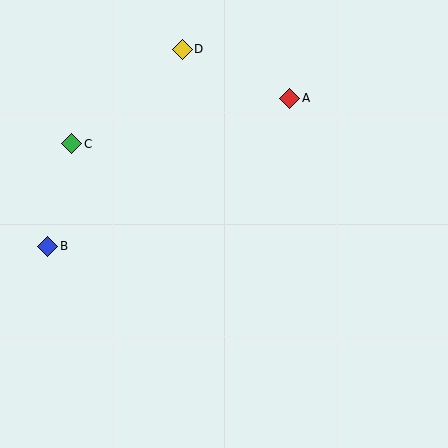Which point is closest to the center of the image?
Point A at (290, 98) is closest to the center.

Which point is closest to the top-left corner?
Point C is closest to the top-left corner.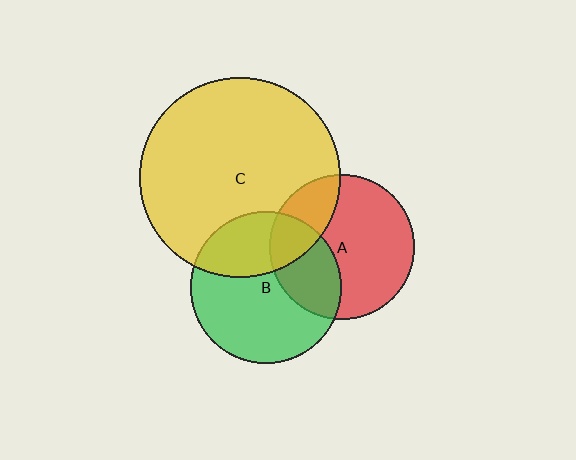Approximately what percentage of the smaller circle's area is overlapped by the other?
Approximately 30%.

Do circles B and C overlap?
Yes.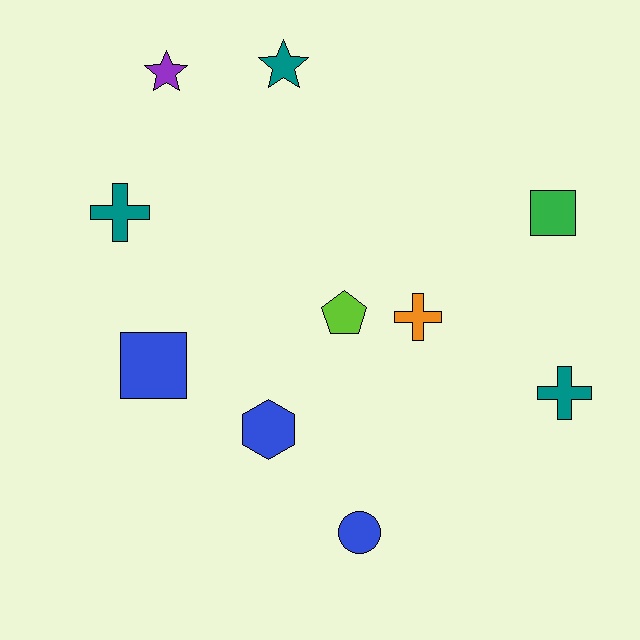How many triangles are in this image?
There are no triangles.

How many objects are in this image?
There are 10 objects.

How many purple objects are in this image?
There is 1 purple object.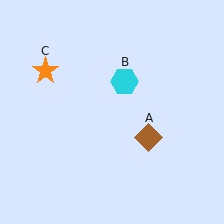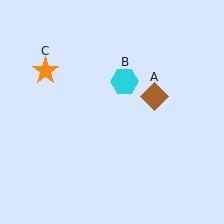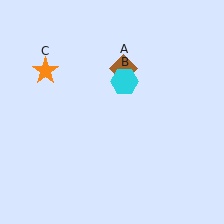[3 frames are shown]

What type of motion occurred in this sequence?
The brown diamond (object A) rotated counterclockwise around the center of the scene.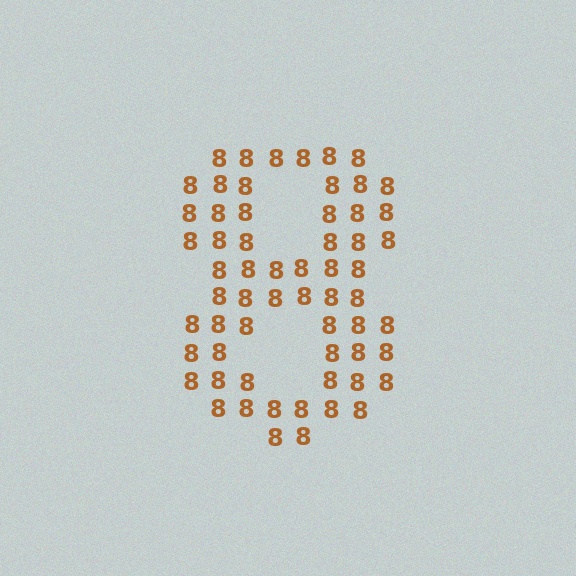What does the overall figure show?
The overall figure shows the digit 8.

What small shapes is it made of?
It is made of small digit 8's.